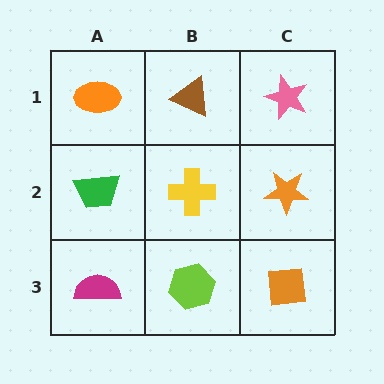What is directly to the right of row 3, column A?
A lime hexagon.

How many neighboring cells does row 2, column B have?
4.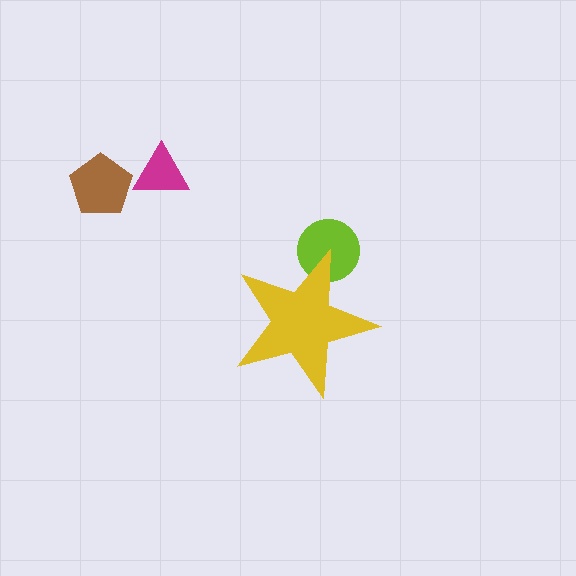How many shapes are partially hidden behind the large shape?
1 shape is partially hidden.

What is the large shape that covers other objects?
A yellow star.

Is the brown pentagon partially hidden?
No, the brown pentagon is fully visible.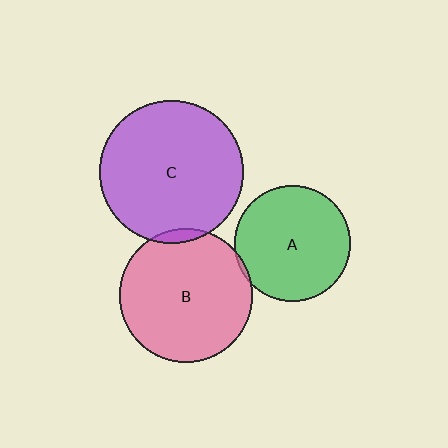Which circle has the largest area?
Circle C (purple).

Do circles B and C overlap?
Yes.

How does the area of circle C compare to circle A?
Approximately 1.5 times.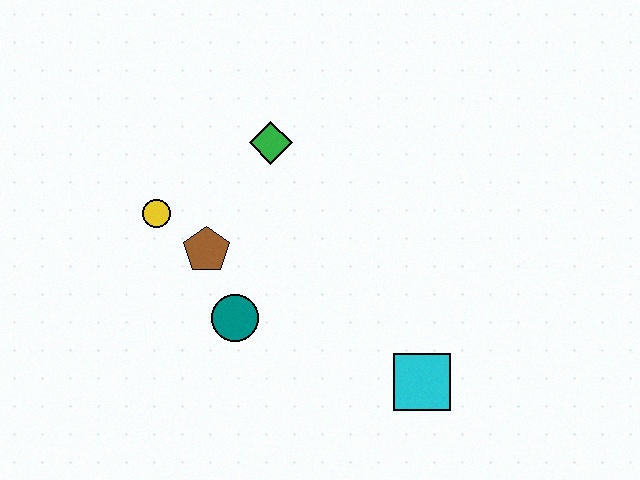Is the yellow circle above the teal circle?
Yes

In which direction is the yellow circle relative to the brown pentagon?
The yellow circle is to the left of the brown pentagon.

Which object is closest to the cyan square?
The teal circle is closest to the cyan square.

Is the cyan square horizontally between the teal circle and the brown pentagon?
No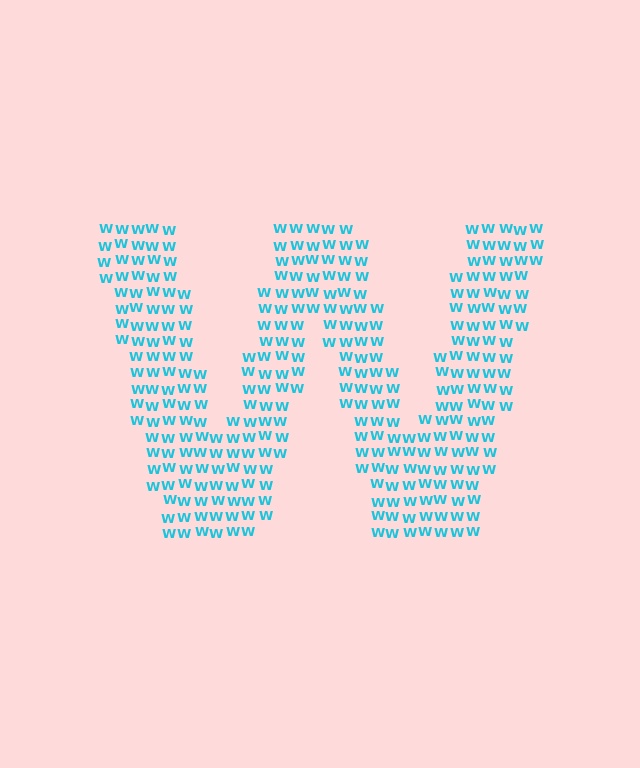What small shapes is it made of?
It is made of small letter W's.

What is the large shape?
The large shape is the letter W.